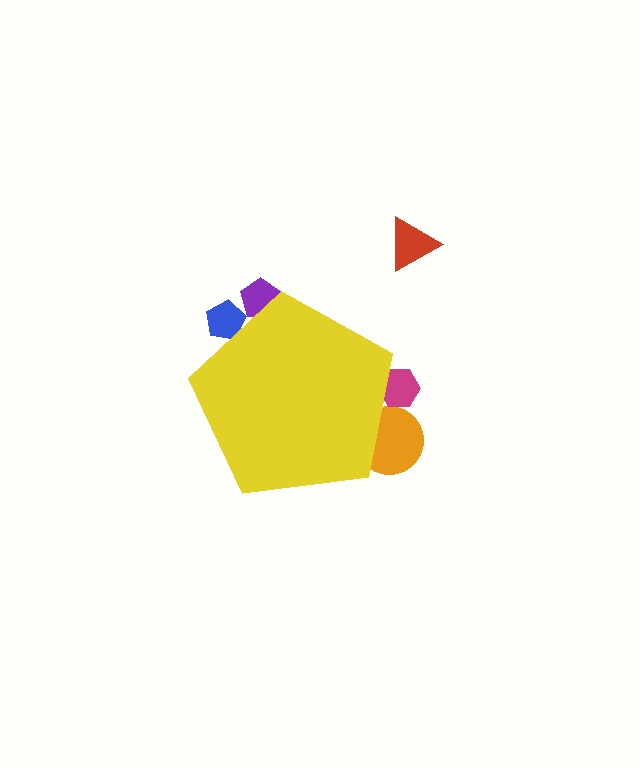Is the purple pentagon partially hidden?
Yes, the purple pentagon is partially hidden behind the yellow pentagon.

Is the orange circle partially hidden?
Yes, the orange circle is partially hidden behind the yellow pentagon.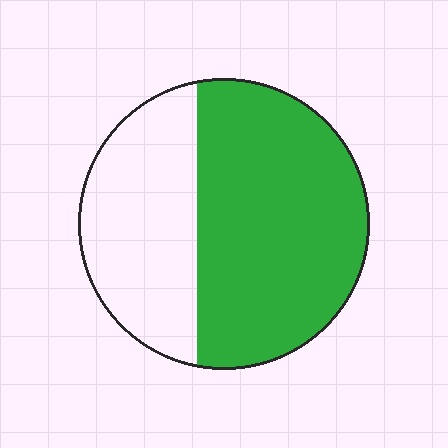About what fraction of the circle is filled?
About five eighths (5/8).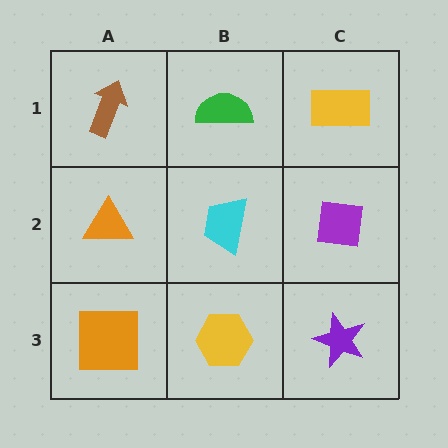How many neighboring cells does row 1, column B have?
3.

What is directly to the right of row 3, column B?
A purple star.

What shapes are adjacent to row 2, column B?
A green semicircle (row 1, column B), a yellow hexagon (row 3, column B), an orange triangle (row 2, column A), a purple square (row 2, column C).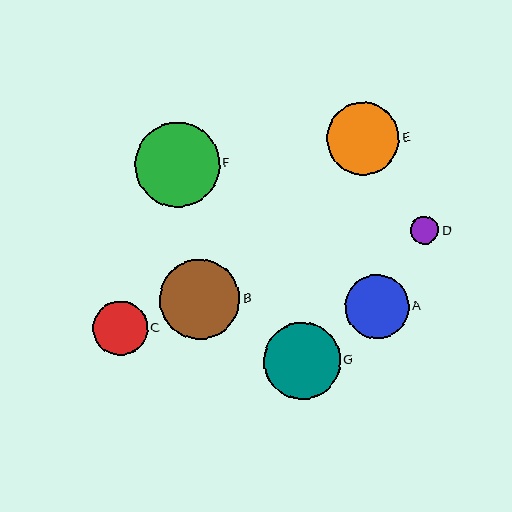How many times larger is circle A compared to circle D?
Circle A is approximately 2.3 times the size of circle D.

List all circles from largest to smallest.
From largest to smallest: F, B, G, E, A, C, D.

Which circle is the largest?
Circle F is the largest with a size of approximately 85 pixels.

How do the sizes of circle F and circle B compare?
Circle F and circle B are approximately the same size.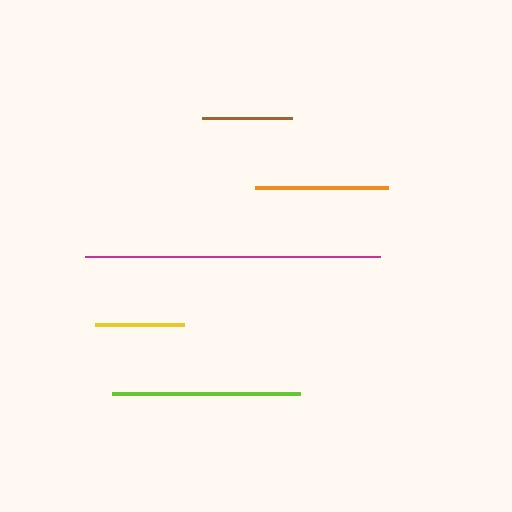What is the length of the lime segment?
The lime segment is approximately 188 pixels long.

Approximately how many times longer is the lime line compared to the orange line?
The lime line is approximately 1.4 times the length of the orange line.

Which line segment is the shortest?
The yellow line is the shortest at approximately 88 pixels.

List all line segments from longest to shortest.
From longest to shortest: magenta, lime, orange, brown, yellow.